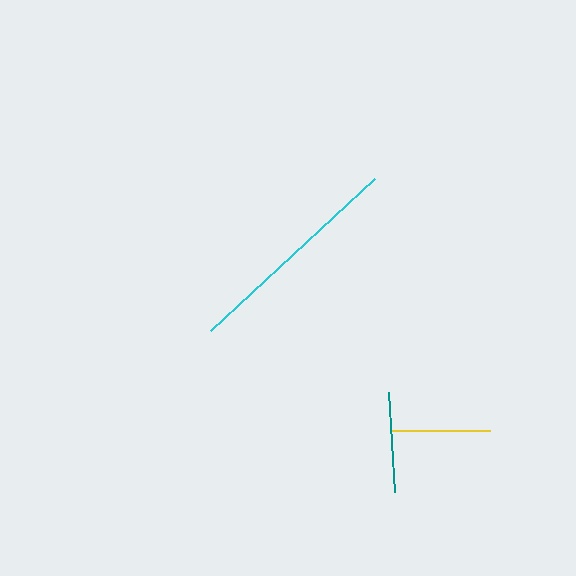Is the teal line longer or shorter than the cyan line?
The cyan line is longer than the teal line.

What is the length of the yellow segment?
The yellow segment is approximately 99 pixels long.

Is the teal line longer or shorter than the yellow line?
The teal line is longer than the yellow line.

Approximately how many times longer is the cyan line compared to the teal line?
The cyan line is approximately 2.2 times the length of the teal line.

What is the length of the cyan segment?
The cyan segment is approximately 224 pixels long.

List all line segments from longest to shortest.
From longest to shortest: cyan, teal, yellow.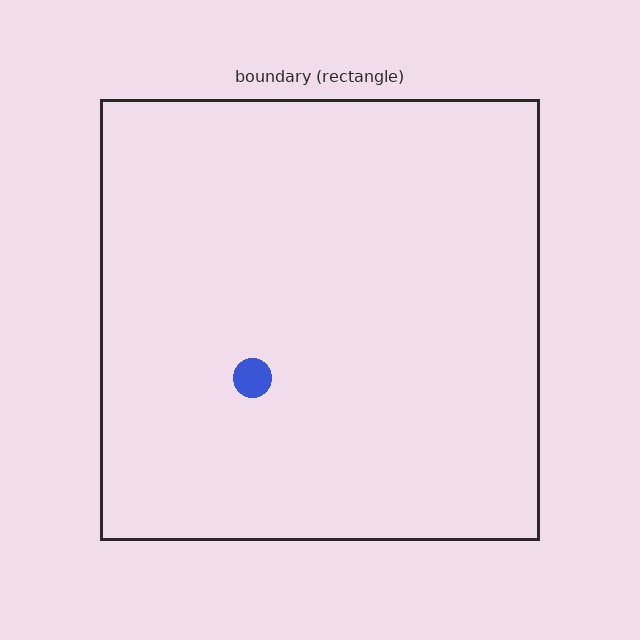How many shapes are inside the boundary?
1 inside, 0 outside.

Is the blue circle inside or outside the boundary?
Inside.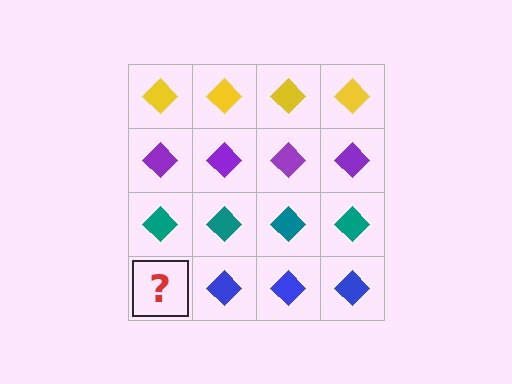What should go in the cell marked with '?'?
The missing cell should contain a blue diamond.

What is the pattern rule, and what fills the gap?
The rule is that each row has a consistent color. The gap should be filled with a blue diamond.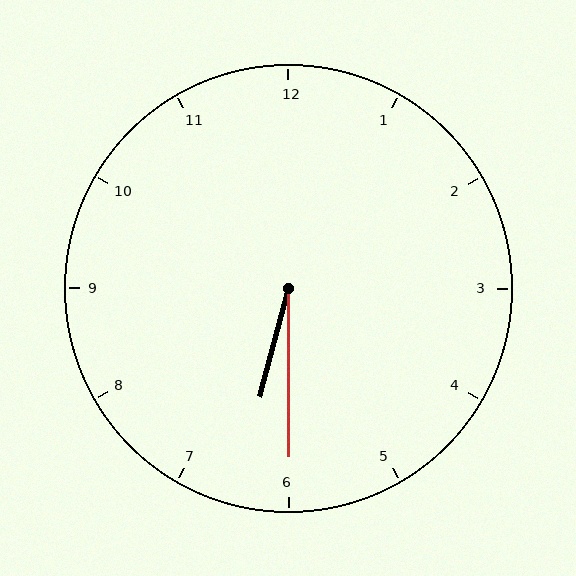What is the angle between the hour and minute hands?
Approximately 15 degrees.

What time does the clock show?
6:30.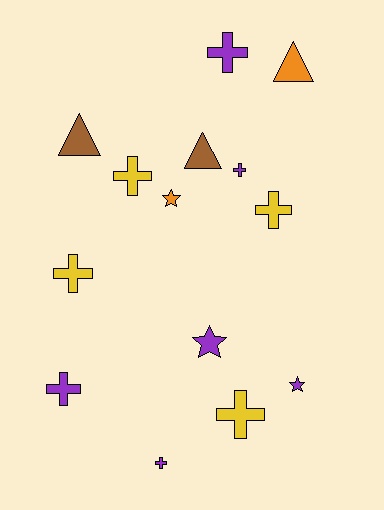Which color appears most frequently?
Purple, with 6 objects.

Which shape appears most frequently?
Cross, with 8 objects.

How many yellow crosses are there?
There are 4 yellow crosses.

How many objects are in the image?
There are 14 objects.